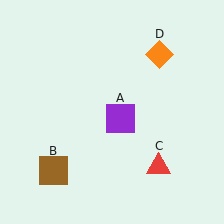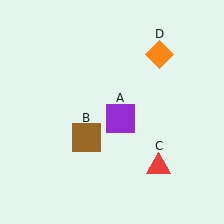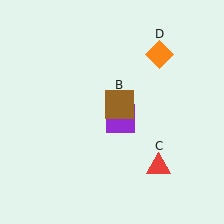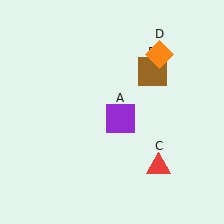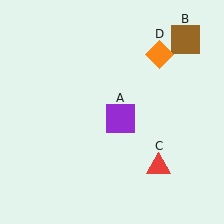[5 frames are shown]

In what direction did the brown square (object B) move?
The brown square (object B) moved up and to the right.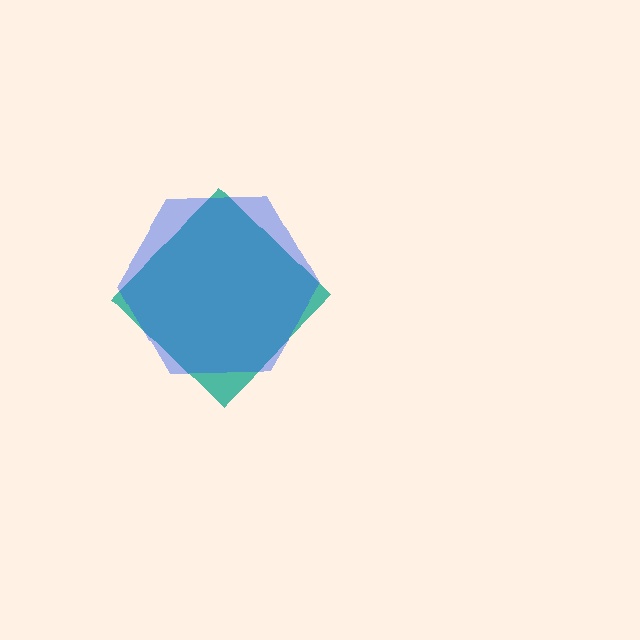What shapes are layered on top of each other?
The layered shapes are: a teal diamond, a blue hexagon.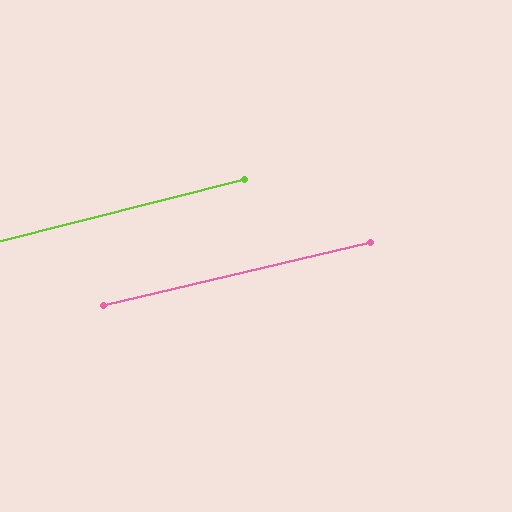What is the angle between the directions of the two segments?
Approximately 1 degree.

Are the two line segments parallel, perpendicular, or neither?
Parallel — their directions differ by only 1.0°.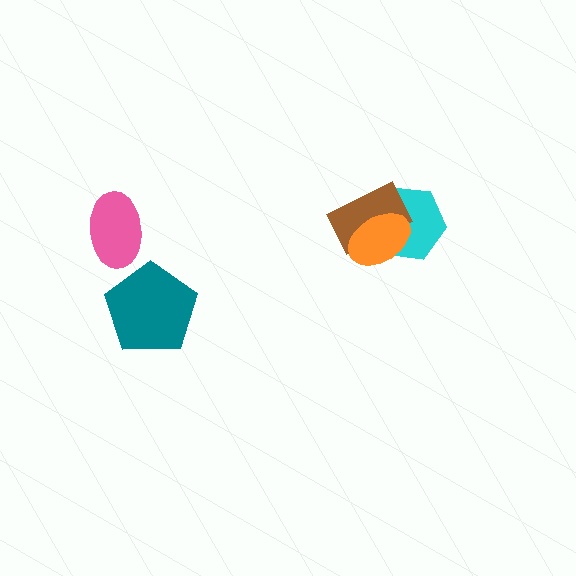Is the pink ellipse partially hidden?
No, no other shape covers it.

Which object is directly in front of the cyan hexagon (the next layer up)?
The brown rectangle is directly in front of the cyan hexagon.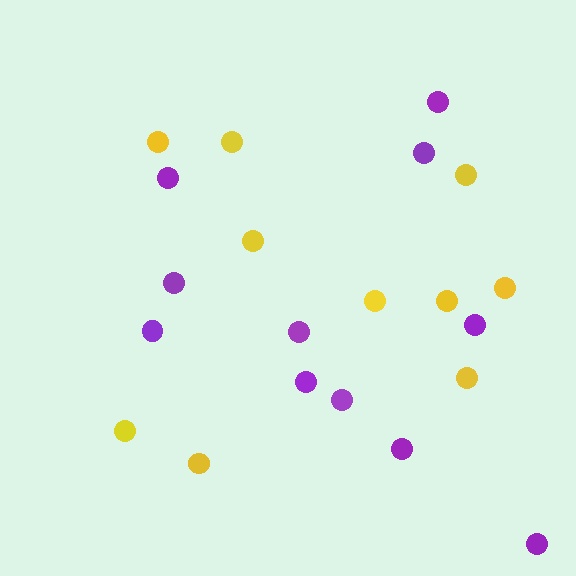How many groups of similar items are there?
There are 2 groups: one group of yellow circles (10) and one group of purple circles (11).